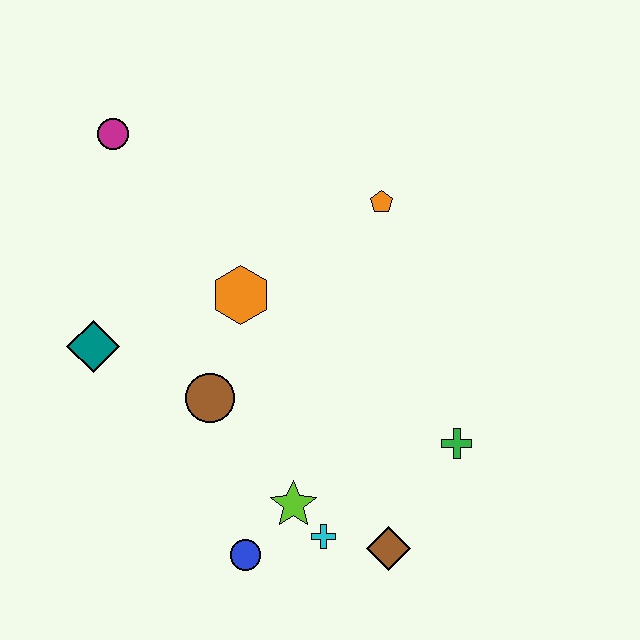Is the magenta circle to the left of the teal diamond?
No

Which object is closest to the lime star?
The cyan cross is closest to the lime star.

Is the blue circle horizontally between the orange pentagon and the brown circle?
Yes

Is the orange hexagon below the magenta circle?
Yes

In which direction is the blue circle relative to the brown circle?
The blue circle is below the brown circle.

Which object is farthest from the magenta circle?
The brown diamond is farthest from the magenta circle.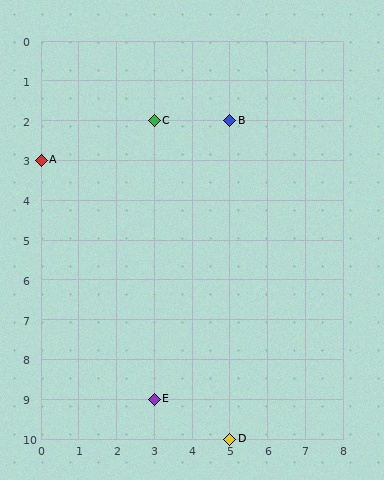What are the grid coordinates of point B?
Point B is at grid coordinates (5, 2).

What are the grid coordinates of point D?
Point D is at grid coordinates (5, 10).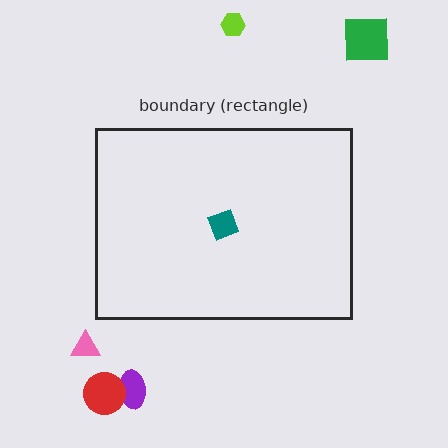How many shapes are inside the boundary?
1 inside, 5 outside.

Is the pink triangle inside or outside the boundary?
Outside.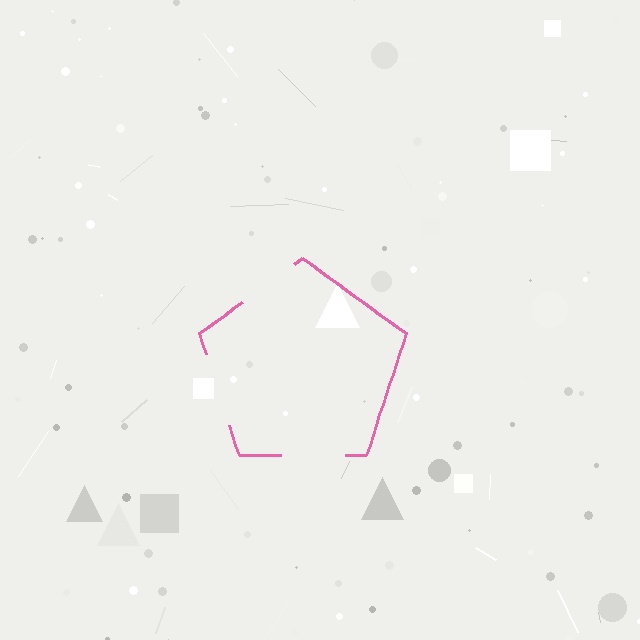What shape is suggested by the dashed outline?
The dashed outline suggests a pentagon.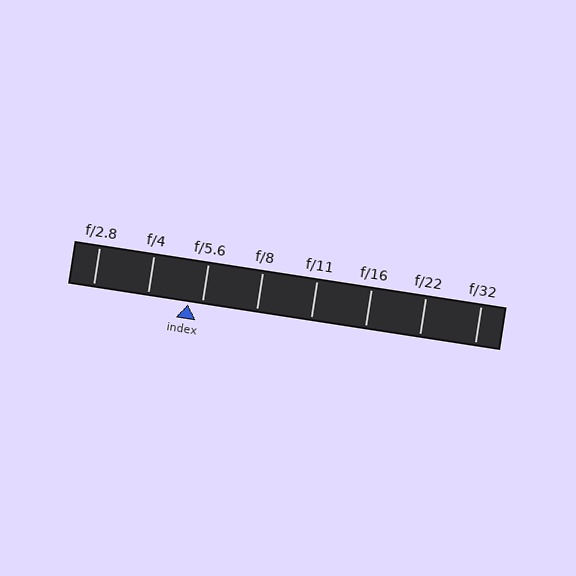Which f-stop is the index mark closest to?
The index mark is closest to f/5.6.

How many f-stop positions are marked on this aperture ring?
There are 8 f-stop positions marked.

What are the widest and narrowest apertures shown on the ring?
The widest aperture shown is f/2.8 and the narrowest is f/32.